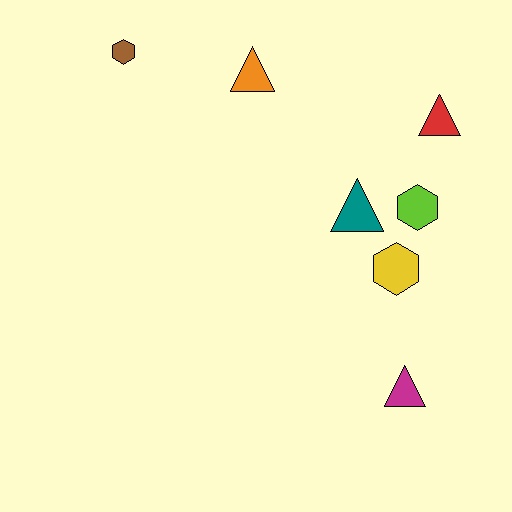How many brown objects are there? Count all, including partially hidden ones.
There is 1 brown object.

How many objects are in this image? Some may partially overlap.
There are 7 objects.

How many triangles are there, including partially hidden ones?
There are 4 triangles.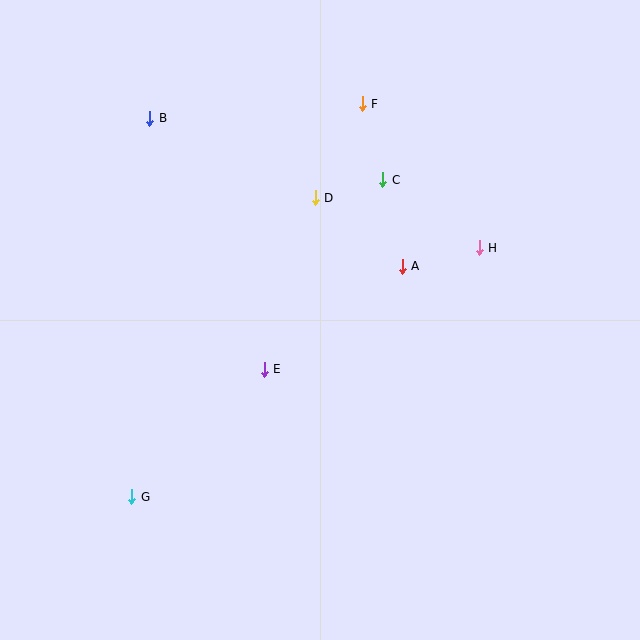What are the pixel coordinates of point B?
Point B is at (150, 118).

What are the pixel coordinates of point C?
Point C is at (383, 180).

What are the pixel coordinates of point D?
Point D is at (315, 198).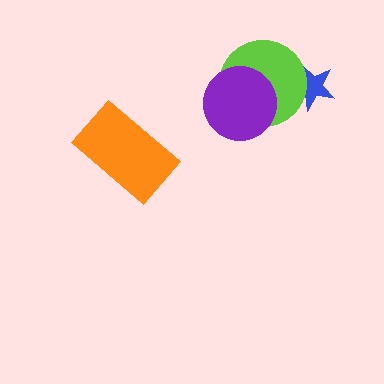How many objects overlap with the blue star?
1 object overlaps with the blue star.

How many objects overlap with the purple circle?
1 object overlaps with the purple circle.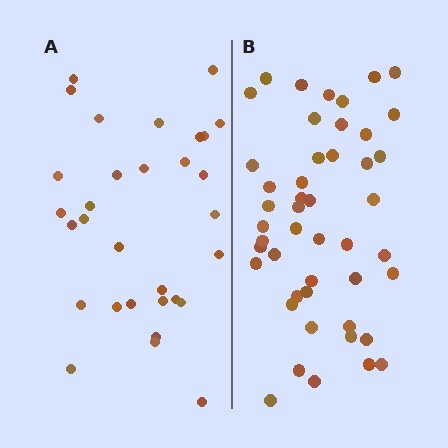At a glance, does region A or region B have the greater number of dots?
Region B (the right region) has more dots.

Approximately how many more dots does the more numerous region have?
Region B has approximately 15 more dots than region A.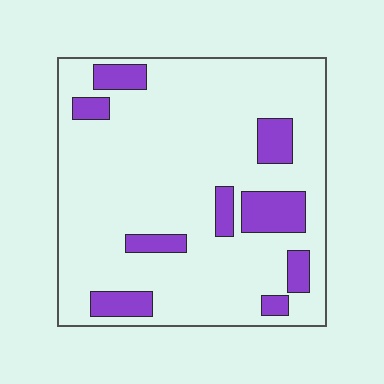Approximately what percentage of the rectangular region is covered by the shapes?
Approximately 15%.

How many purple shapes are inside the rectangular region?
9.